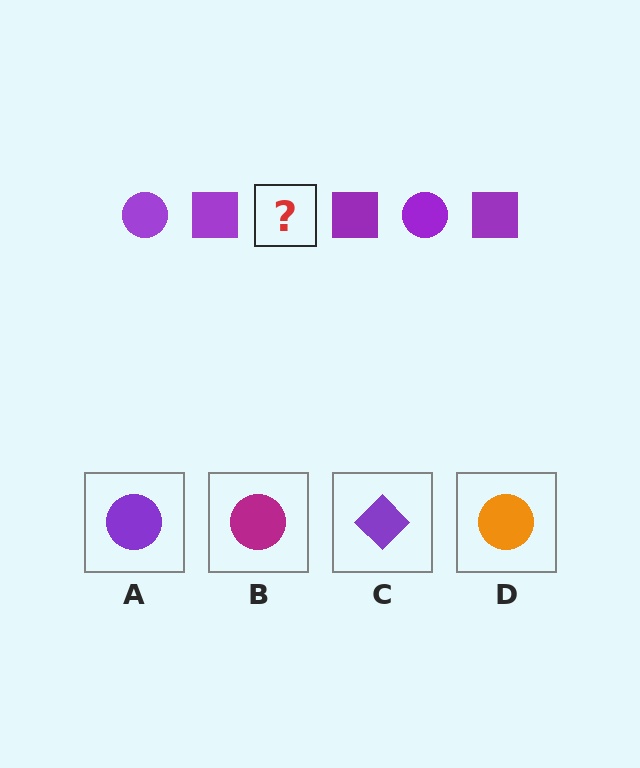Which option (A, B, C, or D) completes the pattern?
A.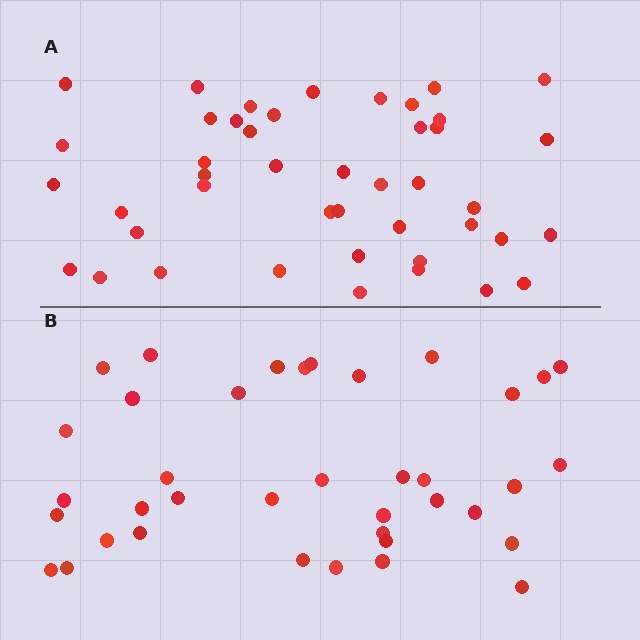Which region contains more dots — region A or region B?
Region A (the top region) has more dots.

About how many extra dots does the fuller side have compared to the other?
Region A has about 6 more dots than region B.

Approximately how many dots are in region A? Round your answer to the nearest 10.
About 40 dots. (The exact count is 44, which rounds to 40.)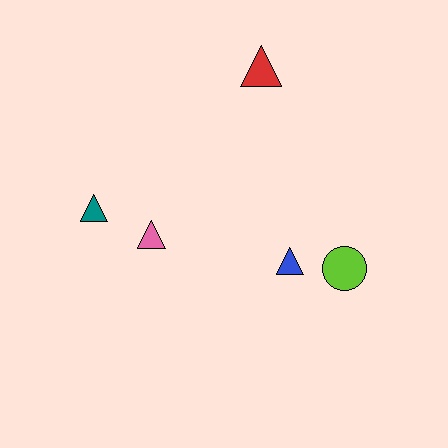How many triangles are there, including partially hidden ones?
There are 4 triangles.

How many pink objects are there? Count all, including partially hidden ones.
There is 1 pink object.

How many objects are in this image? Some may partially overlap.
There are 5 objects.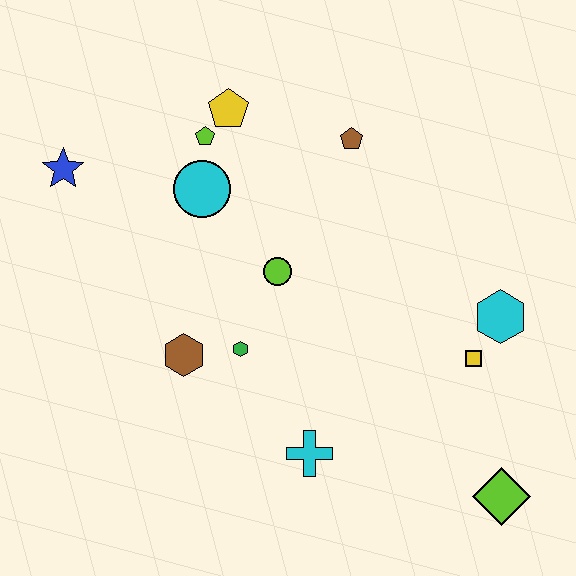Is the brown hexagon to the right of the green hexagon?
No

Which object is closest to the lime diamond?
The yellow square is closest to the lime diamond.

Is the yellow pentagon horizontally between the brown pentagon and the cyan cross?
No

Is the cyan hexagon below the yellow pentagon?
Yes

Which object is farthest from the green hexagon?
The lime diamond is farthest from the green hexagon.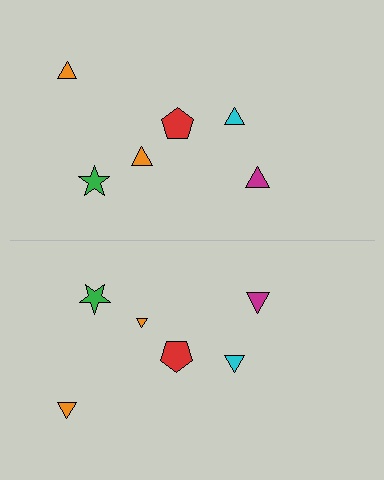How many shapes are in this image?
There are 12 shapes in this image.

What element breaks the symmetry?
The orange triangle on the bottom side has a different size than its mirror counterpart.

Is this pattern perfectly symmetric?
No, the pattern is not perfectly symmetric. The orange triangle on the bottom side has a different size than its mirror counterpart.